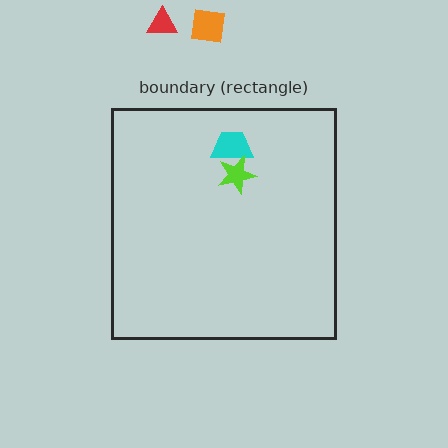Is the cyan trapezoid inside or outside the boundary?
Inside.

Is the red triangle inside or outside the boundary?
Outside.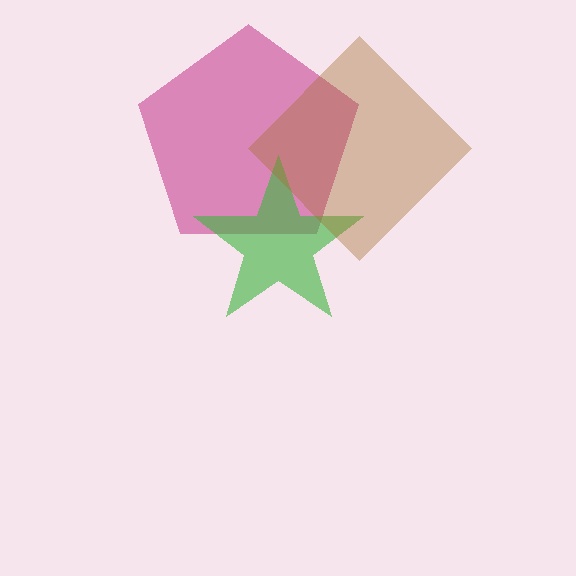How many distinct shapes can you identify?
There are 3 distinct shapes: a magenta pentagon, a green star, a brown diamond.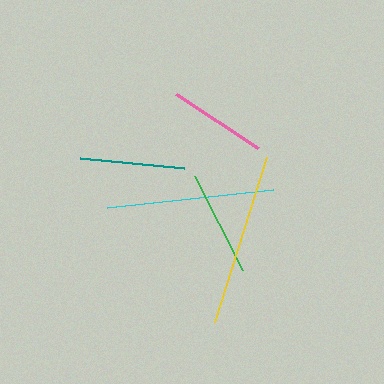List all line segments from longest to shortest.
From longest to shortest: yellow, cyan, green, teal, pink.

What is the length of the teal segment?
The teal segment is approximately 105 pixels long.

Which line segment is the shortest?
The pink line is the shortest at approximately 98 pixels.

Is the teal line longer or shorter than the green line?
The green line is longer than the teal line.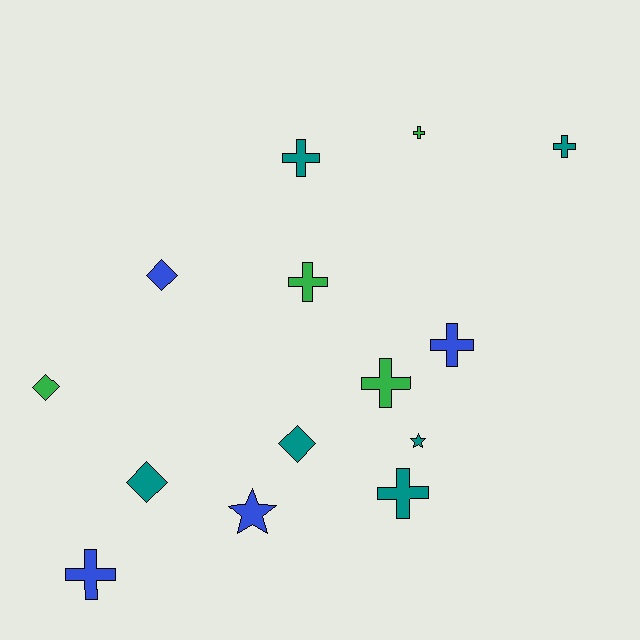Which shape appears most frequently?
Cross, with 8 objects.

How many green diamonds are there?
There is 1 green diamond.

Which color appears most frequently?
Teal, with 6 objects.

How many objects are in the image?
There are 14 objects.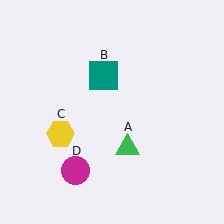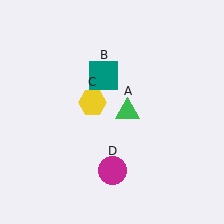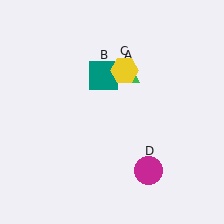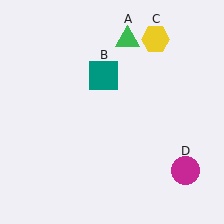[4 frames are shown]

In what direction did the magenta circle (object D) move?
The magenta circle (object D) moved right.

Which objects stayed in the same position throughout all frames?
Teal square (object B) remained stationary.